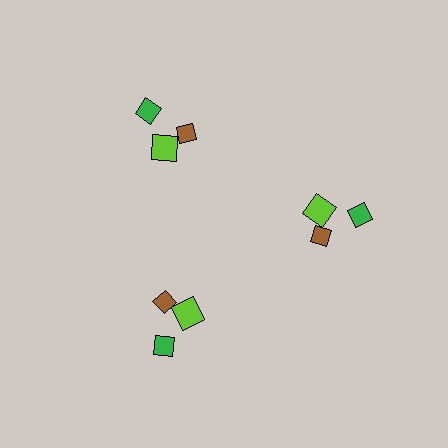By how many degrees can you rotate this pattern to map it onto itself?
The pattern maps onto itself every 120 degrees of rotation.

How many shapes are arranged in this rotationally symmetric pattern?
There are 9 shapes, arranged in 3 groups of 3.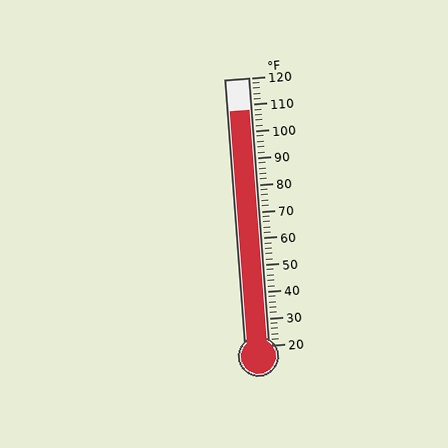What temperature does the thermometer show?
The thermometer shows approximately 108°F.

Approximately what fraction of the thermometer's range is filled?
The thermometer is filled to approximately 90% of its range.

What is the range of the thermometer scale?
The thermometer scale ranges from 20°F to 120°F.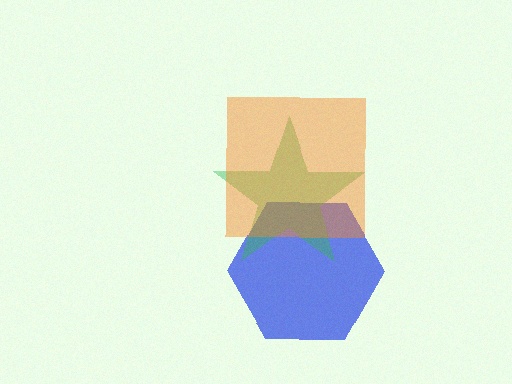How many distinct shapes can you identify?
There are 3 distinct shapes: a blue hexagon, a green star, an orange square.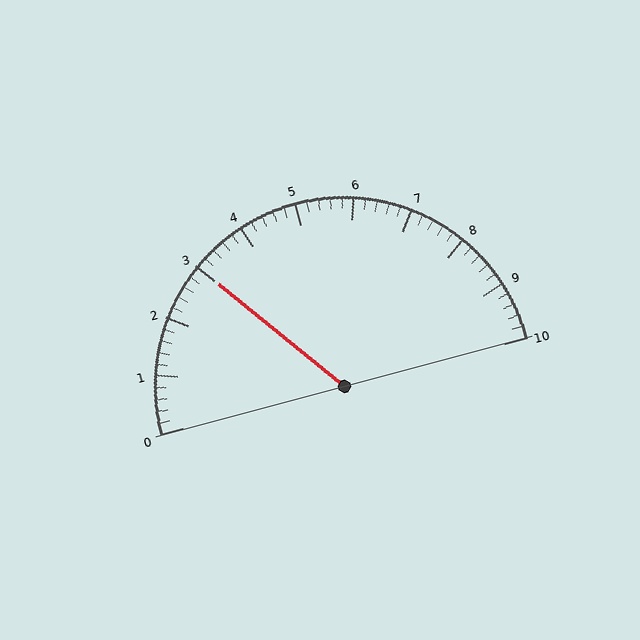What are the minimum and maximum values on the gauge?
The gauge ranges from 0 to 10.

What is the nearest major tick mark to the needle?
The nearest major tick mark is 3.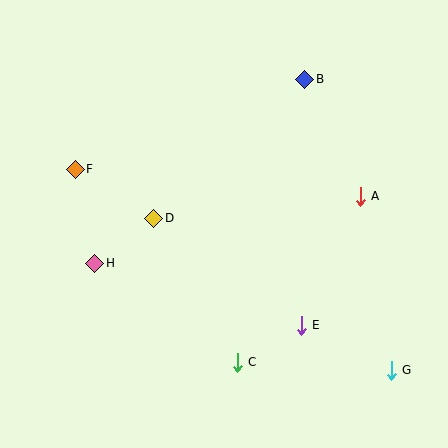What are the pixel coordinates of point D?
Point D is at (154, 218).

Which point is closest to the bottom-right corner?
Point G is closest to the bottom-right corner.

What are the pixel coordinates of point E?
Point E is at (301, 325).